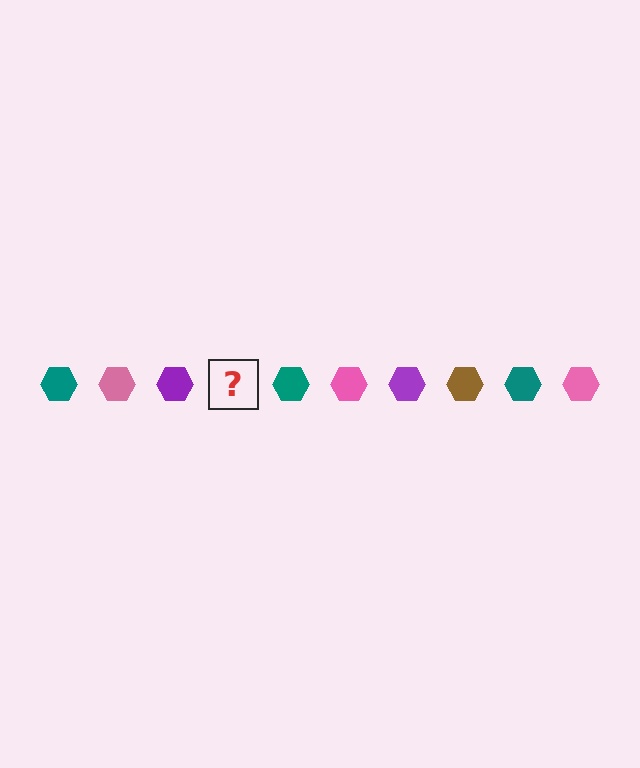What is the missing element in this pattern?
The missing element is a brown hexagon.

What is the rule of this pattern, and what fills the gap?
The rule is that the pattern cycles through teal, pink, purple, brown hexagons. The gap should be filled with a brown hexagon.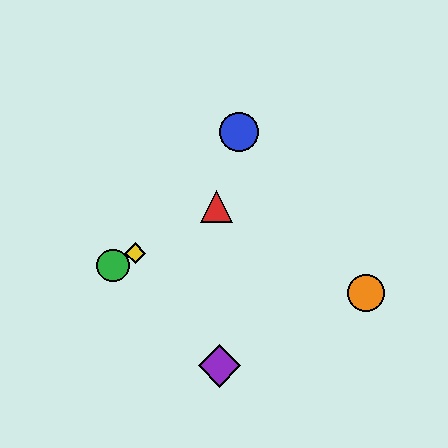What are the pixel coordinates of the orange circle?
The orange circle is at (366, 293).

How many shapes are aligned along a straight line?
3 shapes (the red triangle, the green circle, the yellow diamond) are aligned along a straight line.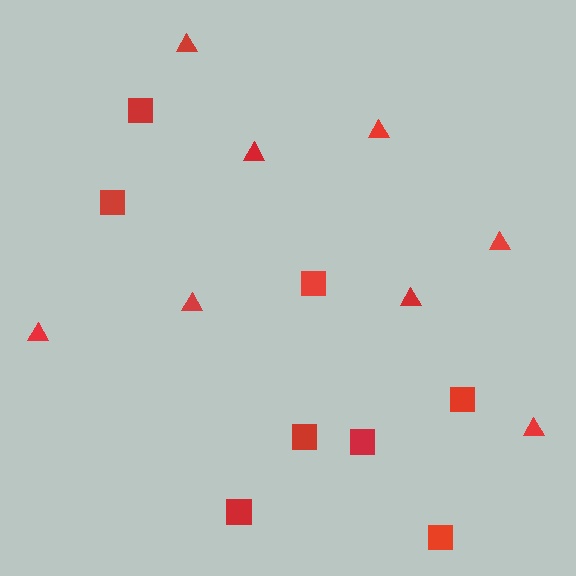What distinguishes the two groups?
There are 2 groups: one group of triangles (8) and one group of squares (8).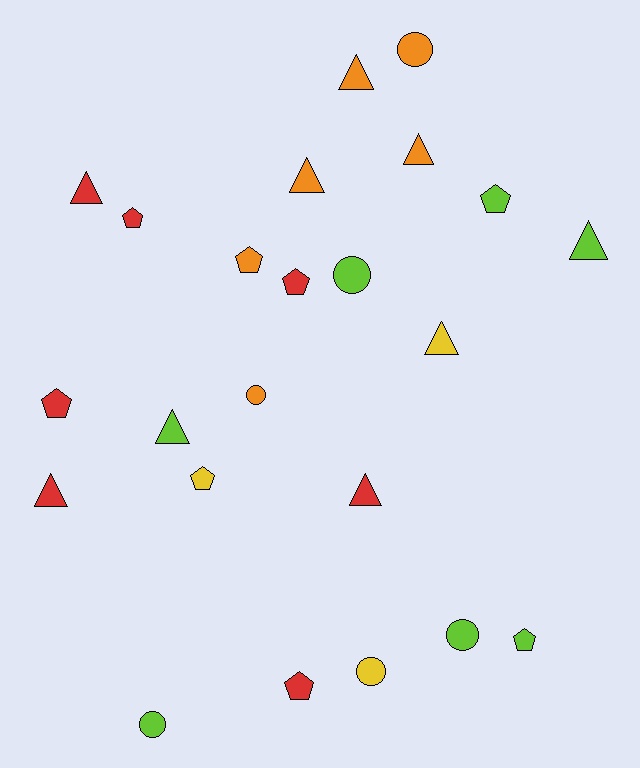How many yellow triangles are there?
There is 1 yellow triangle.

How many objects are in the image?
There are 23 objects.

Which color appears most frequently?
Red, with 7 objects.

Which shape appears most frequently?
Triangle, with 9 objects.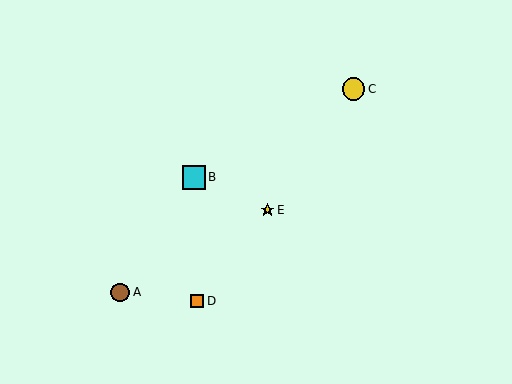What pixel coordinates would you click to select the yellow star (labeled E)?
Click at (268, 210) to select the yellow star E.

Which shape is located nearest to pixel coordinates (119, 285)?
The brown circle (labeled A) at (120, 292) is nearest to that location.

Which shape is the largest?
The cyan square (labeled B) is the largest.